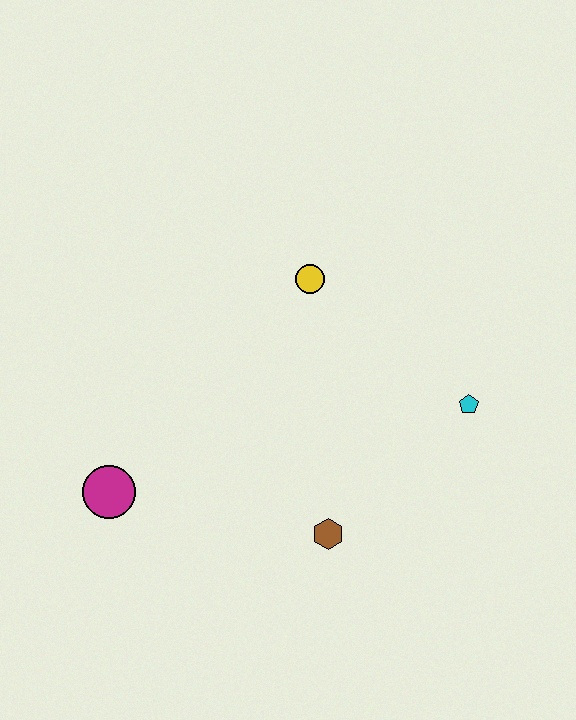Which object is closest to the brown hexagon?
The cyan pentagon is closest to the brown hexagon.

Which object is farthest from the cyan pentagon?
The magenta circle is farthest from the cyan pentagon.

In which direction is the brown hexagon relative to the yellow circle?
The brown hexagon is below the yellow circle.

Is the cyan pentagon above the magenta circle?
Yes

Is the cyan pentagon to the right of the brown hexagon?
Yes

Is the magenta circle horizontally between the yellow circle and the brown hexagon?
No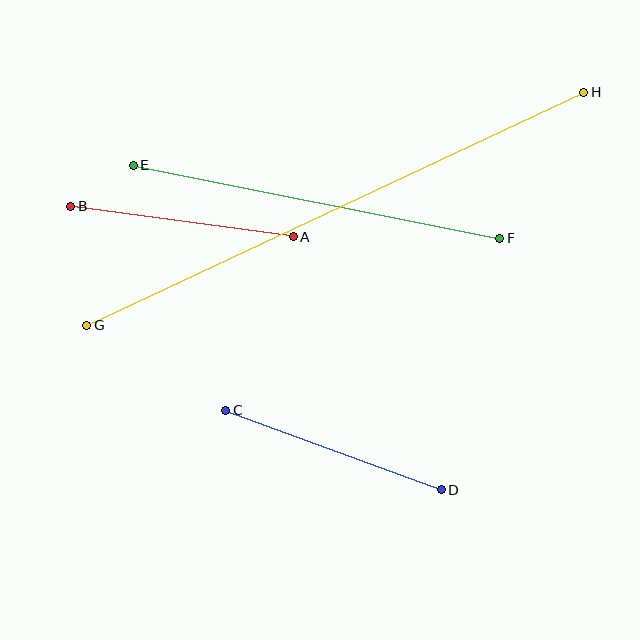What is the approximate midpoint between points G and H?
The midpoint is at approximately (335, 209) pixels.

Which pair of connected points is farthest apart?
Points G and H are farthest apart.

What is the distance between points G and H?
The distance is approximately 549 pixels.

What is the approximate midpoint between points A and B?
The midpoint is at approximately (182, 221) pixels.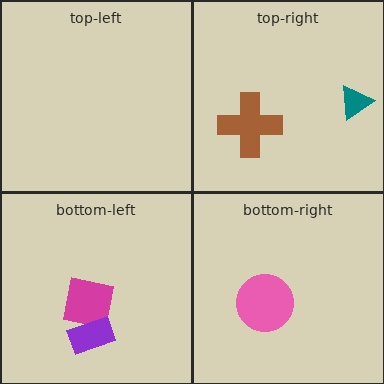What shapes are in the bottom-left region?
The magenta square, the purple rectangle.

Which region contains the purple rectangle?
The bottom-left region.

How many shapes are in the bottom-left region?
2.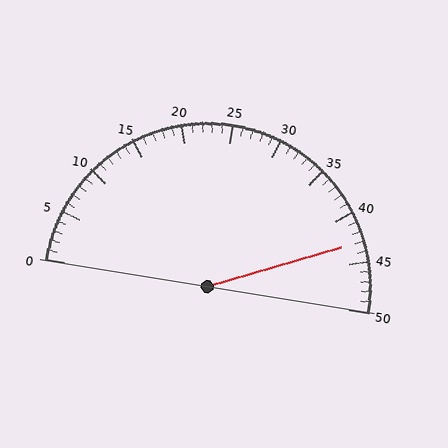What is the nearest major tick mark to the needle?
The nearest major tick mark is 45.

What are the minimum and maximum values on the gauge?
The gauge ranges from 0 to 50.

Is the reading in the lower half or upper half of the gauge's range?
The reading is in the upper half of the range (0 to 50).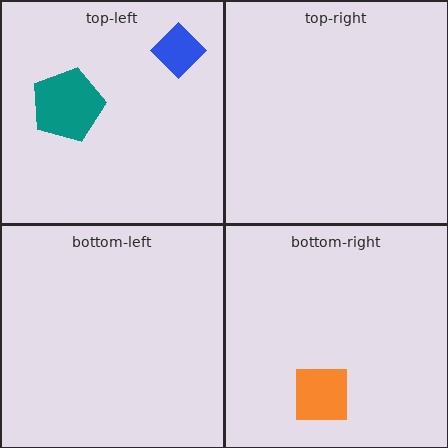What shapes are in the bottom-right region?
The orange square.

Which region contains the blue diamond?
The top-left region.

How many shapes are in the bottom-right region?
1.